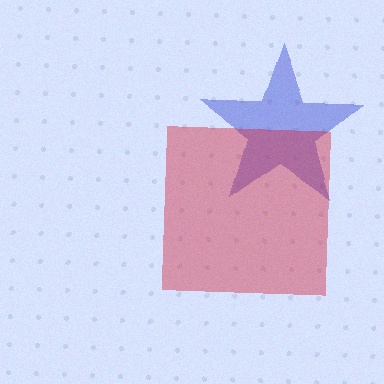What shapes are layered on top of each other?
The layered shapes are: a blue star, a red square.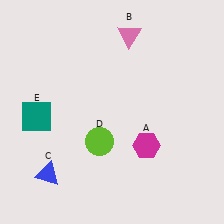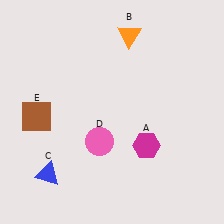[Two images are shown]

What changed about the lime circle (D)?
In Image 1, D is lime. In Image 2, it changed to pink.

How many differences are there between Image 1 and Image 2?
There are 3 differences between the two images.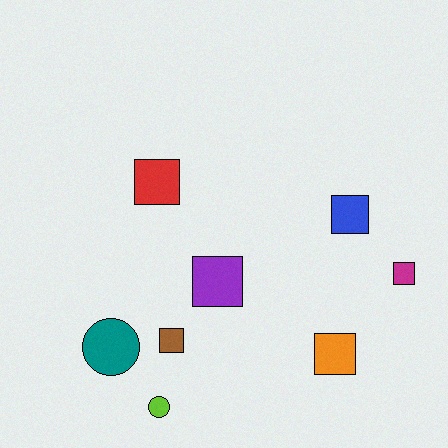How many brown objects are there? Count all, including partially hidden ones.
There is 1 brown object.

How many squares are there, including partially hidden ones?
There are 6 squares.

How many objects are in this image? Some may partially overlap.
There are 8 objects.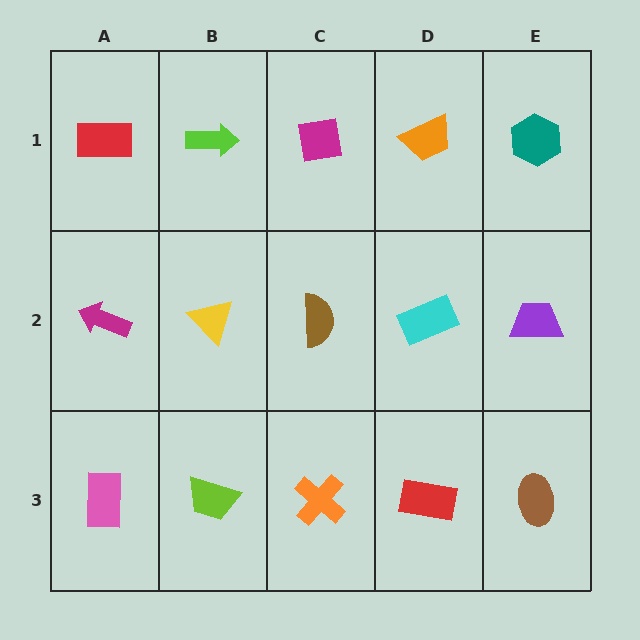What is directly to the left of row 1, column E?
An orange trapezoid.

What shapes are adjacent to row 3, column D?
A cyan rectangle (row 2, column D), an orange cross (row 3, column C), a brown ellipse (row 3, column E).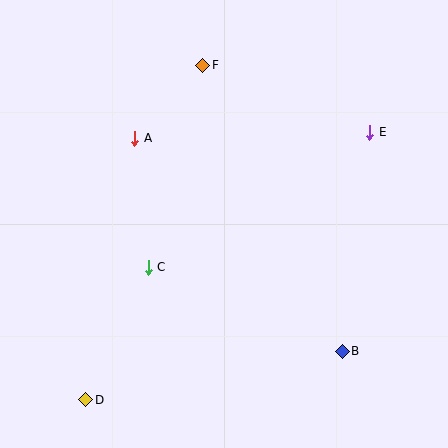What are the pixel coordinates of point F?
Point F is at (203, 65).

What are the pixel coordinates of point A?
Point A is at (135, 138).